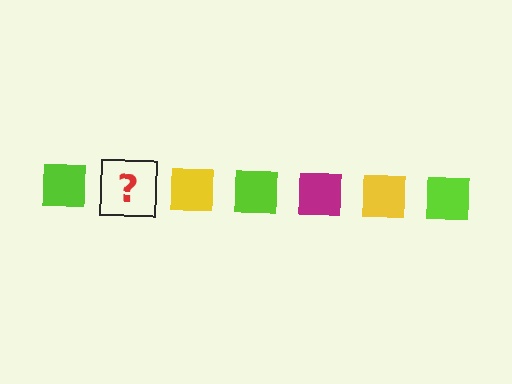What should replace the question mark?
The question mark should be replaced with a magenta square.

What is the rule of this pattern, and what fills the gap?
The rule is that the pattern cycles through lime, magenta, yellow squares. The gap should be filled with a magenta square.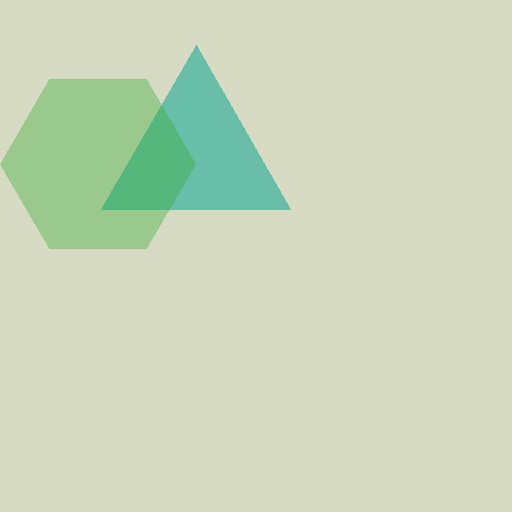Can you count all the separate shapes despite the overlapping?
Yes, there are 2 separate shapes.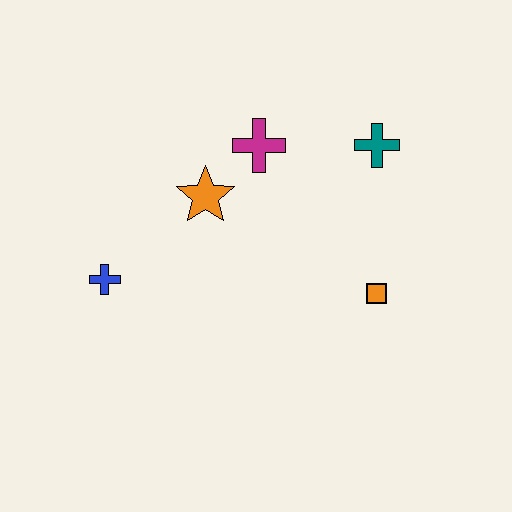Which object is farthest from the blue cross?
The teal cross is farthest from the blue cross.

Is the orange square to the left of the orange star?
No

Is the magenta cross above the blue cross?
Yes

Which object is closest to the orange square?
The teal cross is closest to the orange square.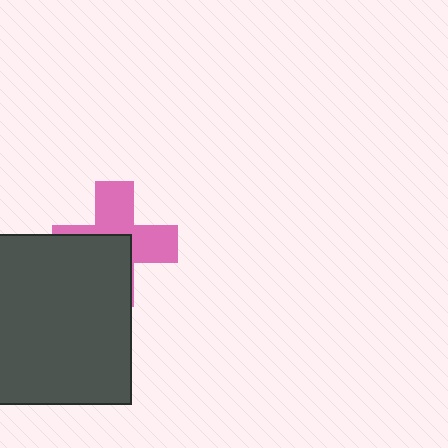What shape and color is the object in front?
The object in front is a dark gray rectangle.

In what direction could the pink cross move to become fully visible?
The pink cross could move toward the upper-right. That would shift it out from behind the dark gray rectangle entirely.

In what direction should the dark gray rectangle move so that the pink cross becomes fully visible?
The dark gray rectangle should move toward the lower-left. That is the shortest direction to clear the overlap and leave the pink cross fully visible.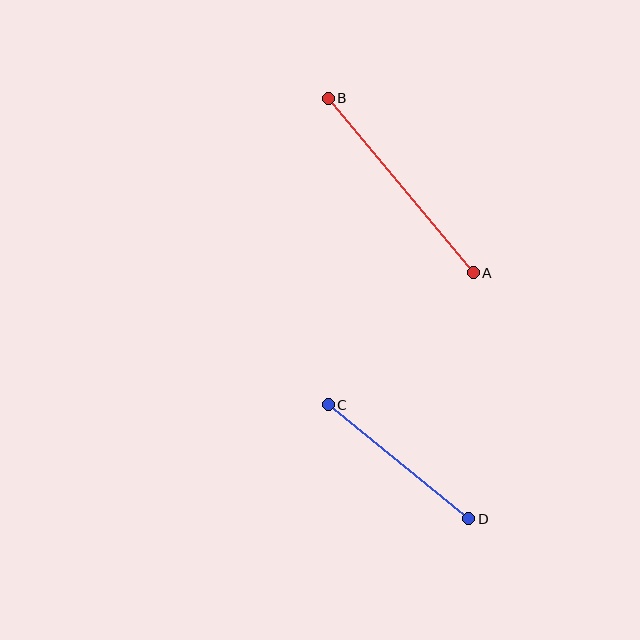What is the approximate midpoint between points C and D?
The midpoint is at approximately (398, 462) pixels.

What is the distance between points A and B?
The distance is approximately 227 pixels.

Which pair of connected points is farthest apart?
Points A and B are farthest apart.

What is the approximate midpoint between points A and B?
The midpoint is at approximately (401, 186) pixels.